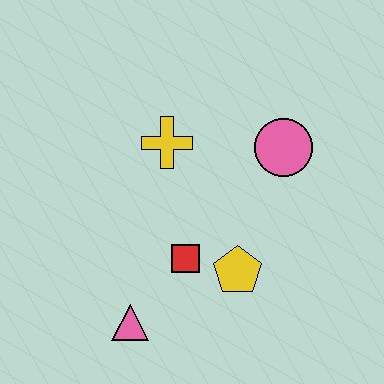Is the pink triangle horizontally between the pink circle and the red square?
No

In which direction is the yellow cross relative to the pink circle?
The yellow cross is to the left of the pink circle.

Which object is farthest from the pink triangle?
The pink circle is farthest from the pink triangle.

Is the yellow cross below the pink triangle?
No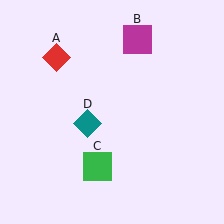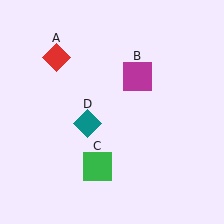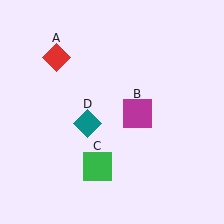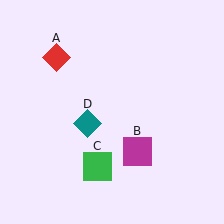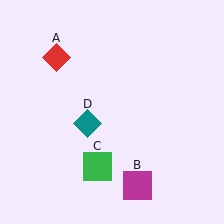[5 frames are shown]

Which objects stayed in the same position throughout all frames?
Red diamond (object A) and green square (object C) and teal diamond (object D) remained stationary.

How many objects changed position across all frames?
1 object changed position: magenta square (object B).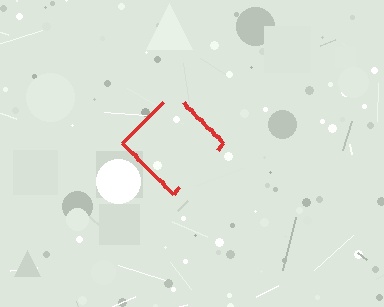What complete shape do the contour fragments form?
The contour fragments form a diamond.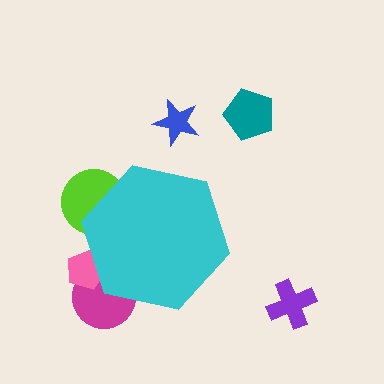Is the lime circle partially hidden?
Yes, the lime circle is partially hidden behind the cyan hexagon.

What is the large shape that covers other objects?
A cyan hexagon.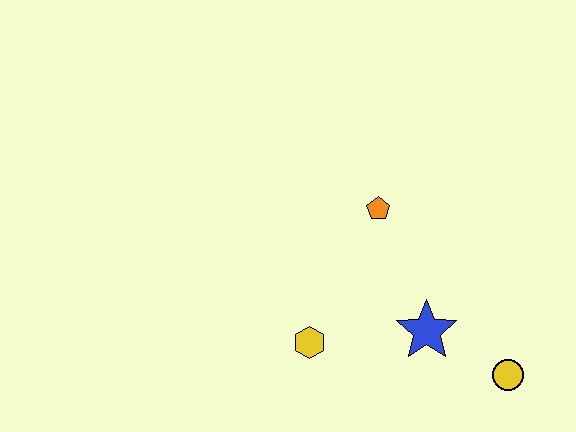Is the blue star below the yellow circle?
No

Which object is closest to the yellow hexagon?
The blue star is closest to the yellow hexagon.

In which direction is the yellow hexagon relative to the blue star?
The yellow hexagon is to the left of the blue star.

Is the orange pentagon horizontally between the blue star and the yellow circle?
No